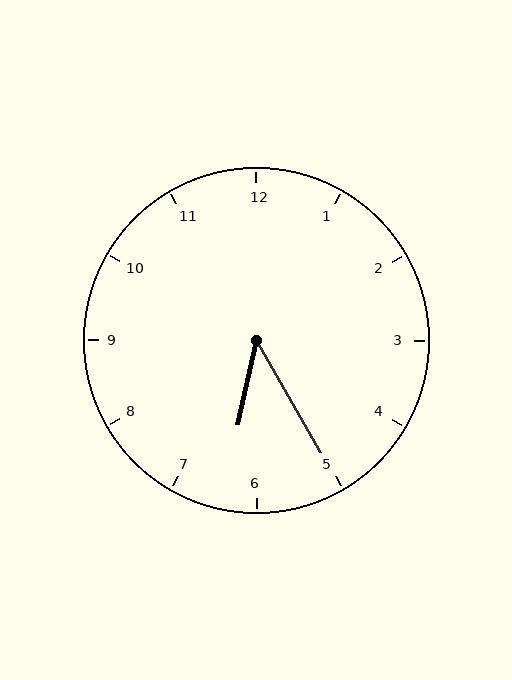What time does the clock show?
6:25.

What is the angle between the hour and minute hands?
Approximately 42 degrees.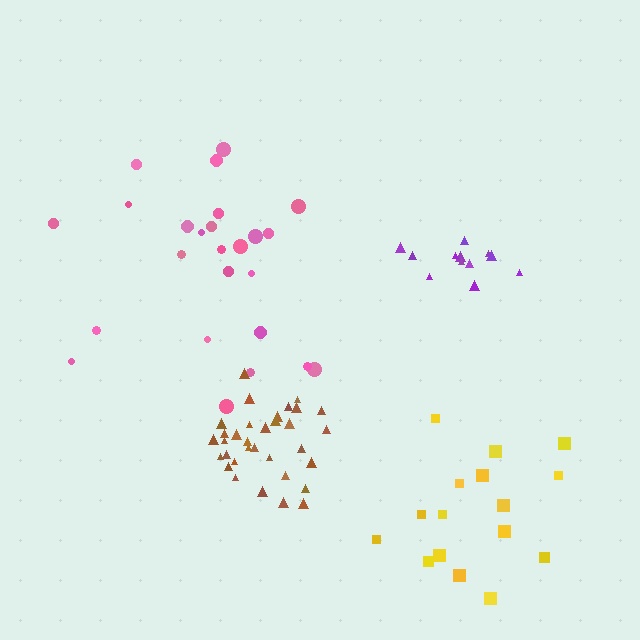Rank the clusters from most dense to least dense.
brown, purple, pink, yellow.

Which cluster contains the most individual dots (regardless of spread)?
Brown (33).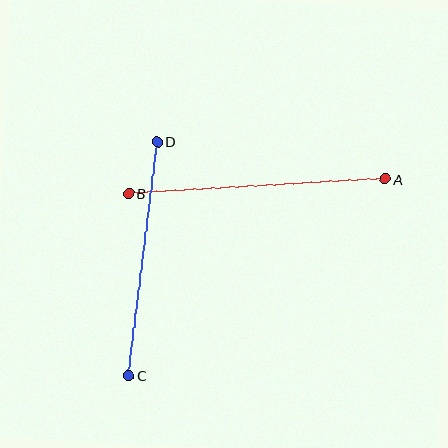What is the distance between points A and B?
The distance is approximately 257 pixels.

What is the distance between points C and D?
The distance is approximately 235 pixels.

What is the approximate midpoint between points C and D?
The midpoint is at approximately (143, 259) pixels.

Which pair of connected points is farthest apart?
Points A and B are farthest apart.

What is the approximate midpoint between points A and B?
The midpoint is at approximately (257, 186) pixels.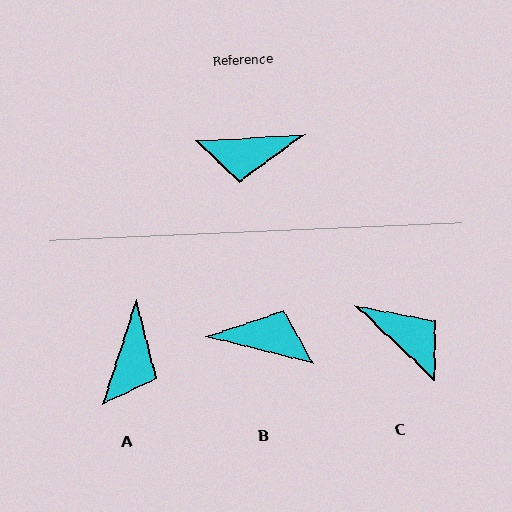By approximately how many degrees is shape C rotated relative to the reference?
Approximately 133 degrees counter-clockwise.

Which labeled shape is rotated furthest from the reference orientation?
B, about 162 degrees away.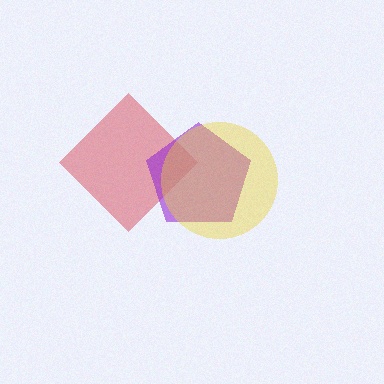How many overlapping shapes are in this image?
There are 3 overlapping shapes in the image.